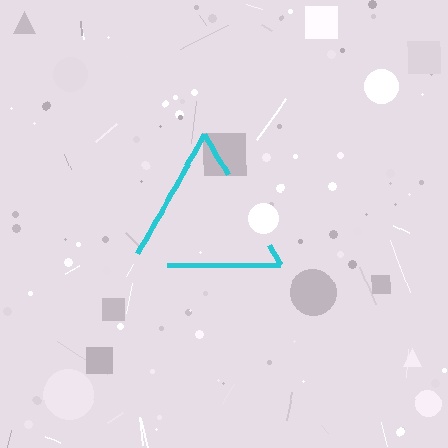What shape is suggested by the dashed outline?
The dashed outline suggests a triangle.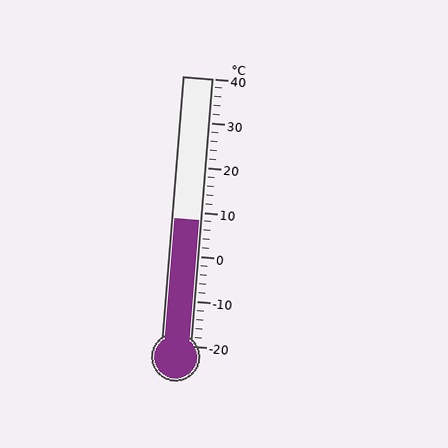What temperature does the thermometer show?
The thermometer shows approximately 8°C.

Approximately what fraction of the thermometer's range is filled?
The thermometer is filled to approximately 45% of its range.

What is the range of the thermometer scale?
The thermometer scale ranges from -20°C to 40°C.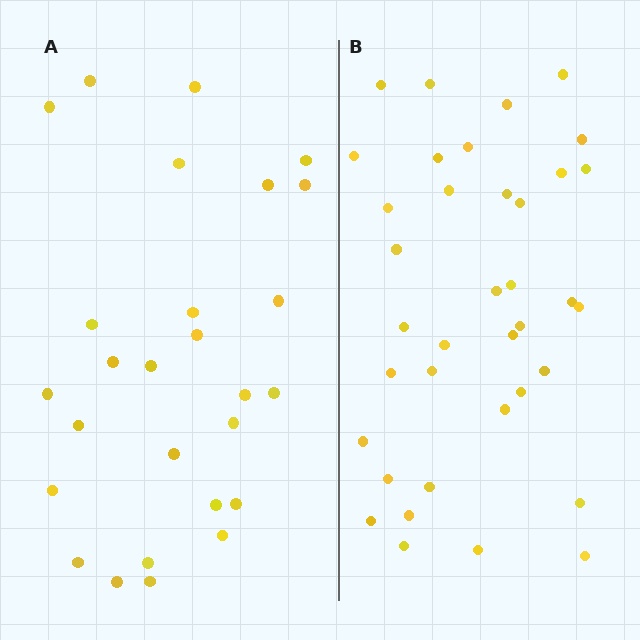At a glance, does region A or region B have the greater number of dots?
Region B (the right region) has more dots.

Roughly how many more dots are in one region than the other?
Region B has roughly 10 or so more dots than region A.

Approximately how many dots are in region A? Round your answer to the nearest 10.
About 30 dots. (The exact count is 27, which rounds to 30.)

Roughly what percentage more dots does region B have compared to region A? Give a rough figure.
About 35% more.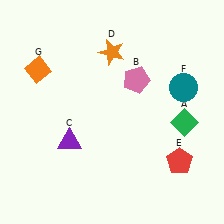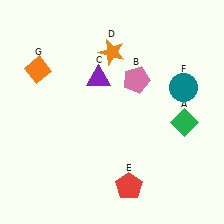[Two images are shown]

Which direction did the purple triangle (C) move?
The purple triangle (C) moved up.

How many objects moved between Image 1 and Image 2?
2 objects moved between the two images.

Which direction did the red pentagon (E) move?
The red pentagon (E) moved left.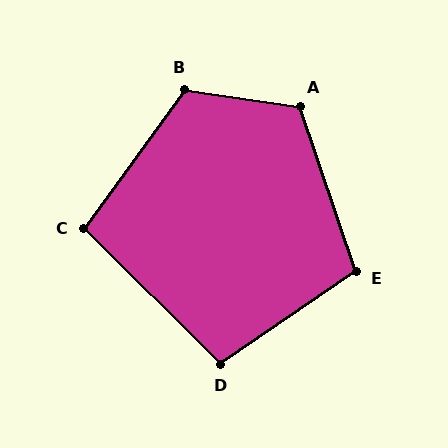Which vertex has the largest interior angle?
B, at approximately 118 degrees.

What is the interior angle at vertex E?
Approximately 106 degrees (obtuse).